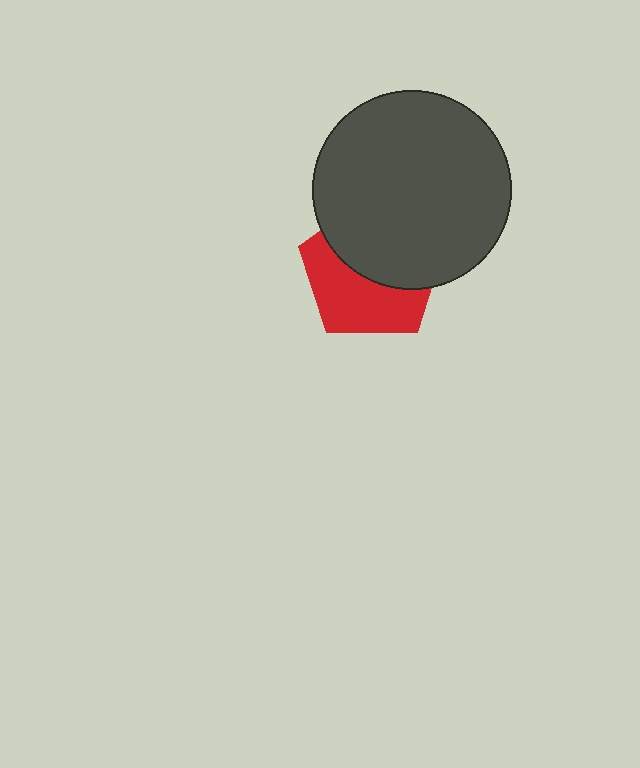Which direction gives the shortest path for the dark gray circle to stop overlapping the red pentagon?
Moving up gives the shortest separation.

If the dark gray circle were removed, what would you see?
You would see the complete red pentagon.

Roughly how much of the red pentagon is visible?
About half of it is visible (roughly 49%).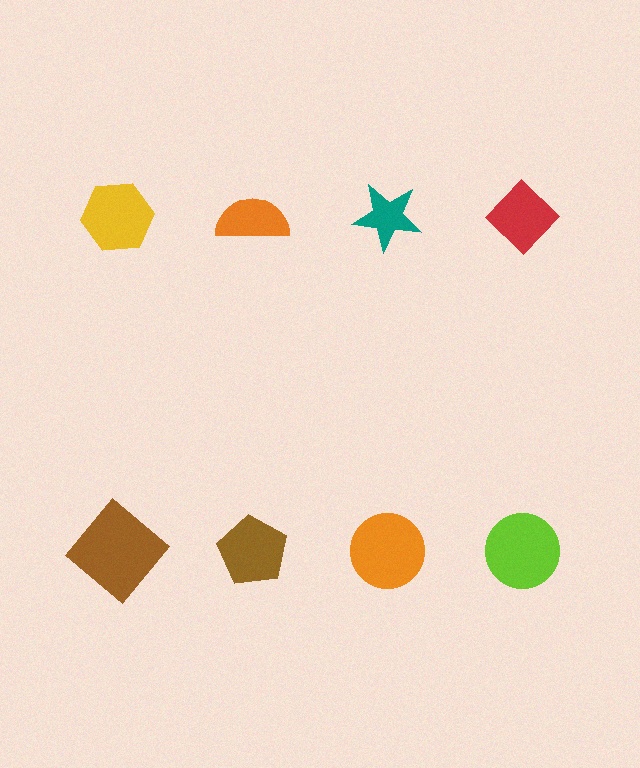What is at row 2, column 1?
A brown diamond.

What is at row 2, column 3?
An orange circle.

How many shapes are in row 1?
4 shapes.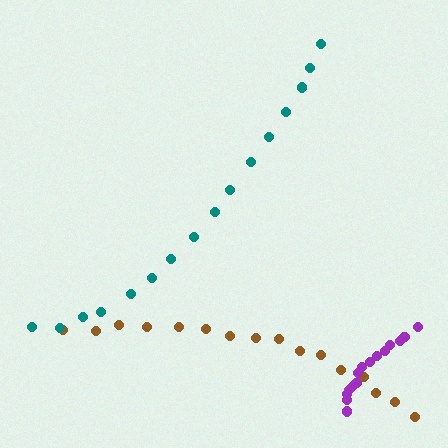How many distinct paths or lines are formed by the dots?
There are 3 distinct paths.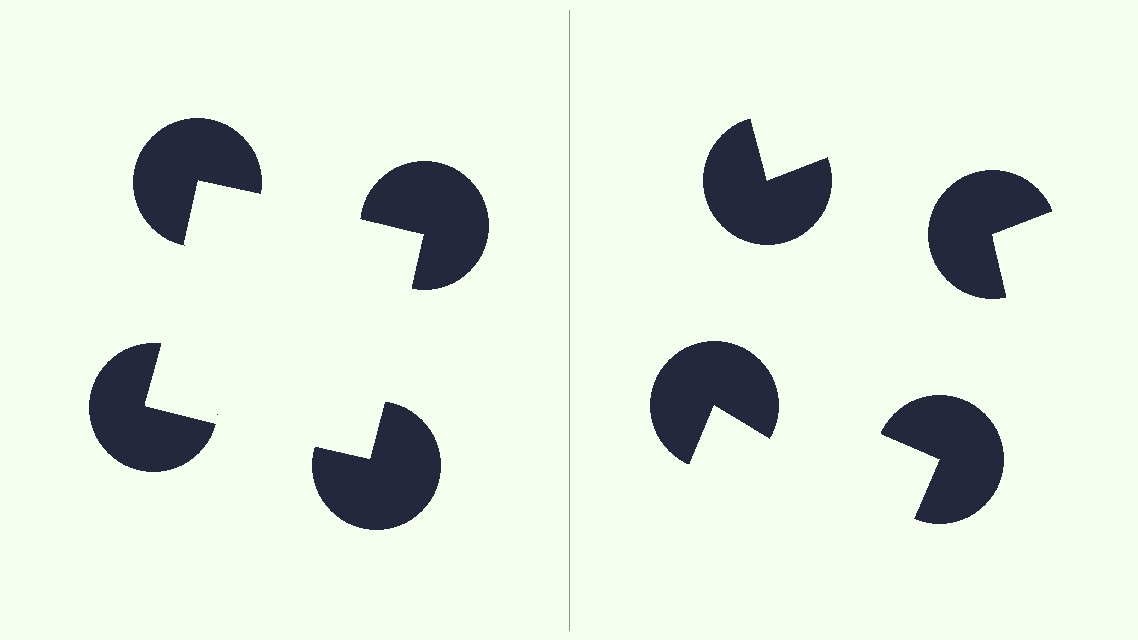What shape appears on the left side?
An illusory square.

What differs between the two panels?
The pac-man discs are positioned identically on both sides; only the wedge orientations differ. On the left they align to a square; on the right they are misaligned.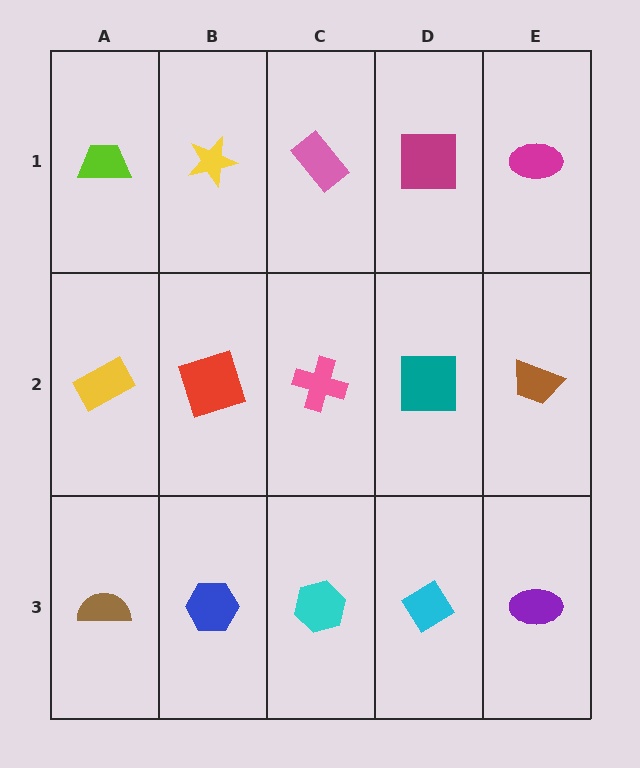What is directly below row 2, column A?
A brown semicircle.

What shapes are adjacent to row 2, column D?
A magenta square (row 1, column D), a cyan diamond (row 3, column D), a pink cross (row 2, column C), a brown trapezoid (row 2, column E).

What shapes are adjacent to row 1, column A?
A yellow rectangle (row 2, column A), a yellow star (row 1, column B).